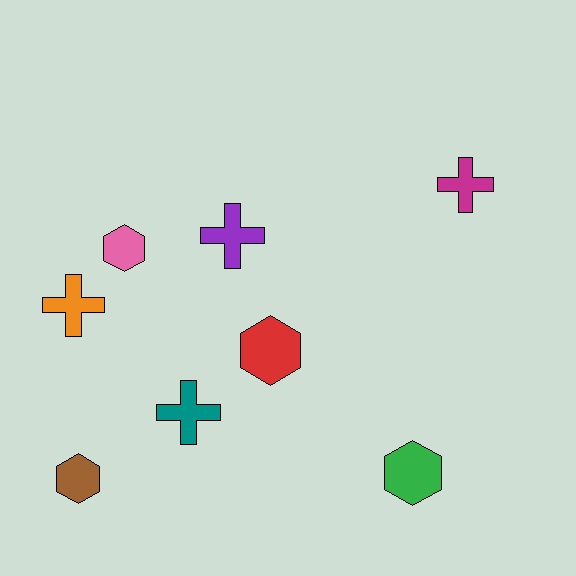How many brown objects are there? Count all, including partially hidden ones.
There is 1 brown object.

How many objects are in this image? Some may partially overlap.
There are 8 objects.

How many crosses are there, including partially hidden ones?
There are 4 crosses.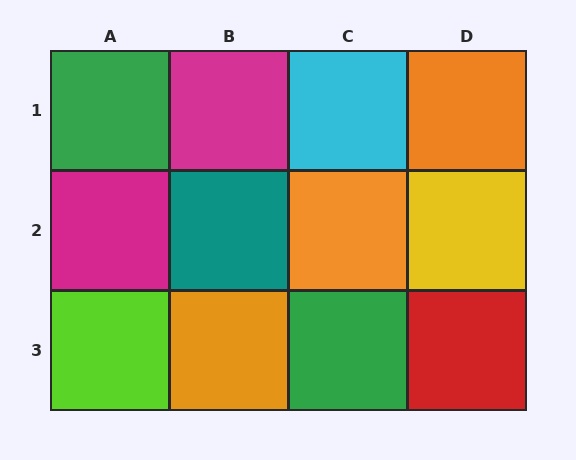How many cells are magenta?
2 cells are magenta.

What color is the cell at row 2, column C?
Orange.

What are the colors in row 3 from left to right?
Lime, orange, green, red.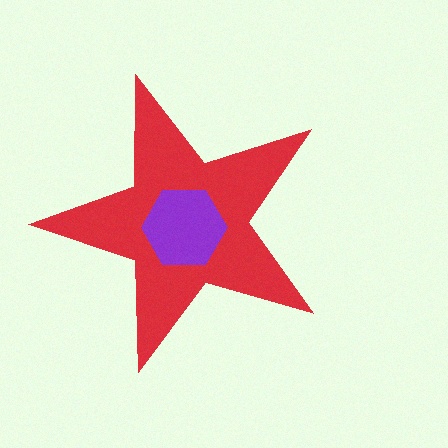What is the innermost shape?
The purple hexagon.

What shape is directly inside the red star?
The purple hexagon.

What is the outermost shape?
The red star.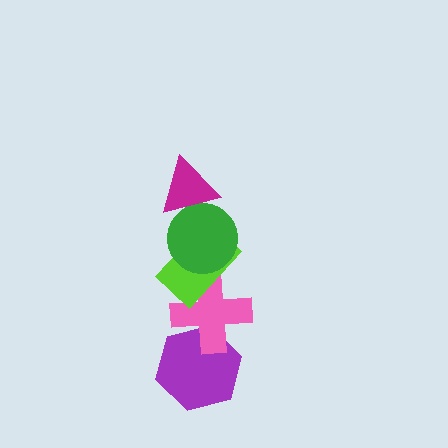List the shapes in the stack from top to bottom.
From top to bottom: the magenta triangle, the green circle, the lime rectangle, the pink cross, the purple hexagon.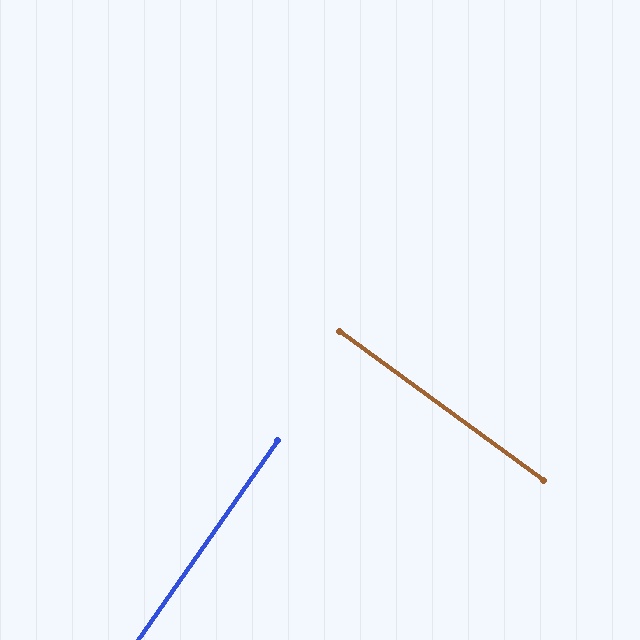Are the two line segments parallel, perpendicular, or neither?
Perpendicular — they meet at approximately 89°.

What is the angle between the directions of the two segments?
Approximately 89 degrees.